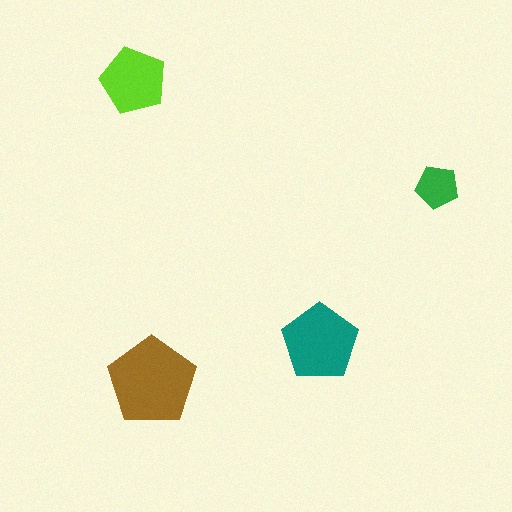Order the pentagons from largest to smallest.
the brown one, the teal one, the lime one, the green one.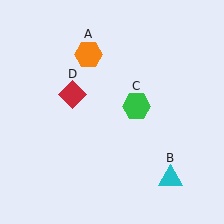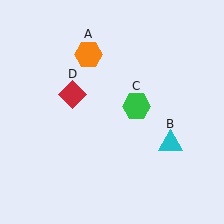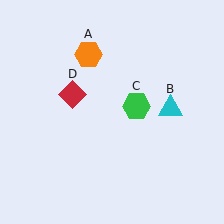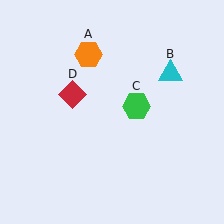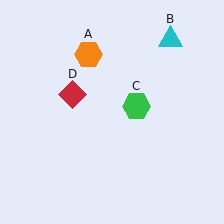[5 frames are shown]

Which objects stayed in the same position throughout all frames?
Orange hexagon (object A) and green hexagon (object C) and red diamond (object D) remained stationary.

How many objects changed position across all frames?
1 object changed position: cyan triangle (object B).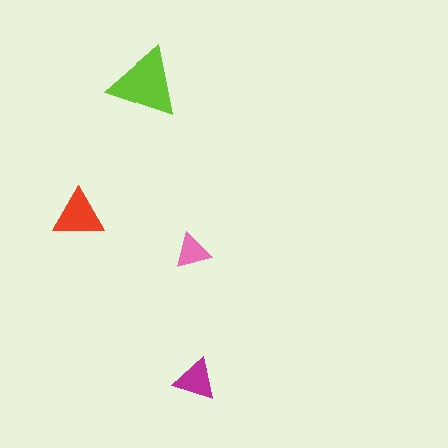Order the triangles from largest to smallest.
the lime one, the red one, the magenta one, the pink one.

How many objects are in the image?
There are 4 objects in the image.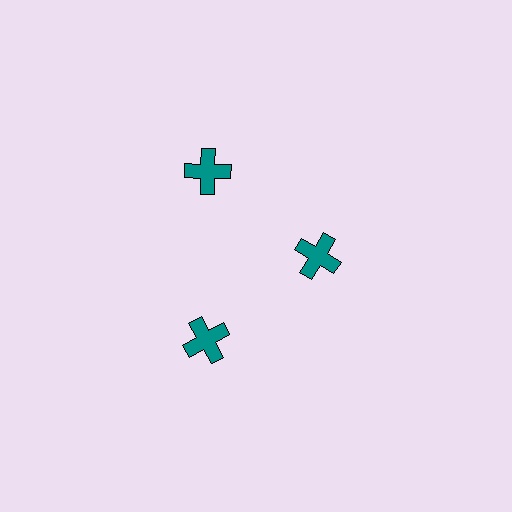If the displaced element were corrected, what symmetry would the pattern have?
It would have 3-fold rotational symmetry — the pattern would map onto itself every 120 degrees.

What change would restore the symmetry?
The symmetry would be restored by moving it outward, back onto the ring so that all 3 crosses sit at equal angles and equal distance from the center.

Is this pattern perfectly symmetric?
No. The 3 teal crosses are arranged in a ring, but one element near the 3 o'clock position is pulled inward toward the center, breaking the 3-fold rotational symmetry.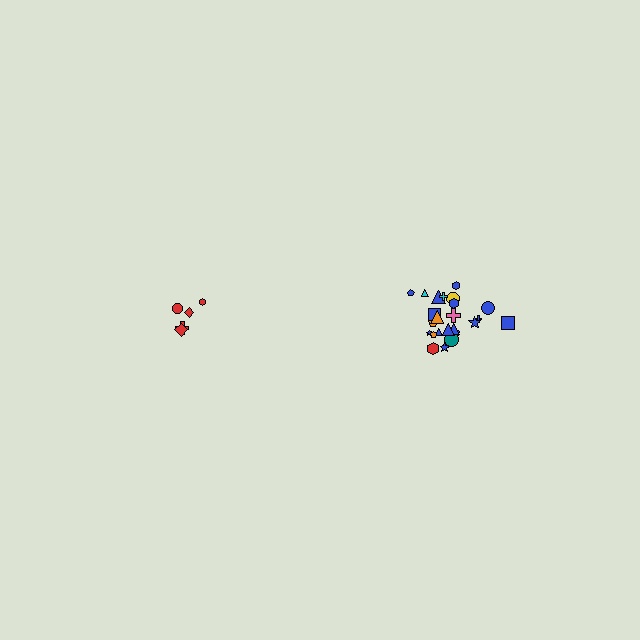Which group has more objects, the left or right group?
The right group.